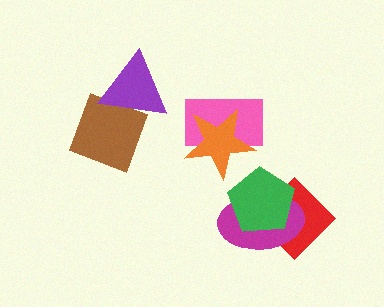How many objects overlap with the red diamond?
2 objects overlap with the red diamond.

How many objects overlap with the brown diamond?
1 object overlaps with the brown diamond.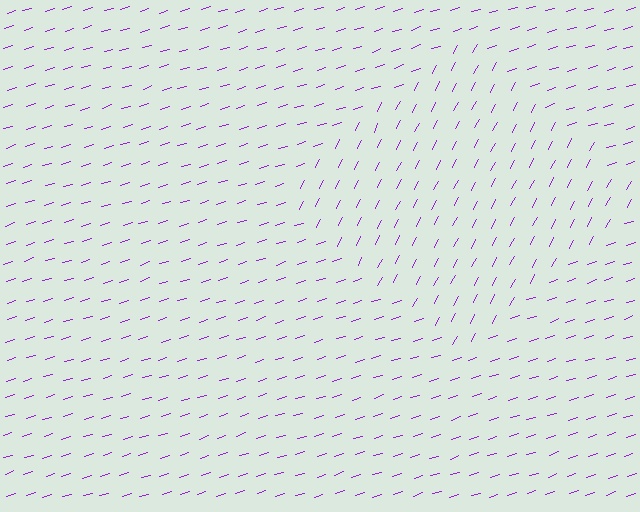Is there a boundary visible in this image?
Yes, there is a texture boundary formed by a change in line orientation.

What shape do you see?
I see a diamond.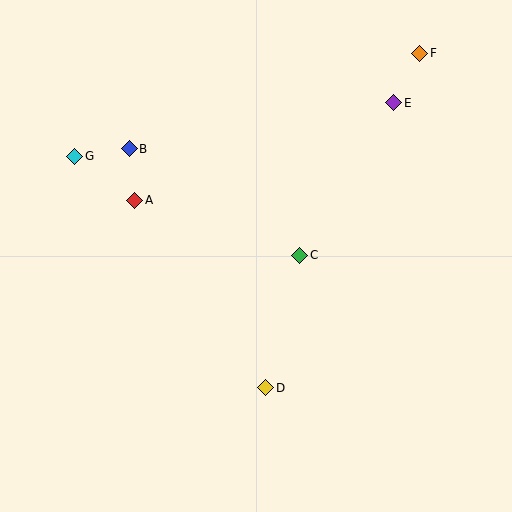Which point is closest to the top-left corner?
Point G is closest to the top-left corner.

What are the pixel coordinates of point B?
Point B is at (129, 149).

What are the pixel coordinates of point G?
Point G is at (75, 156).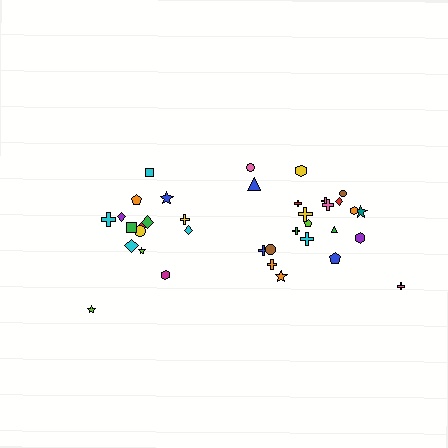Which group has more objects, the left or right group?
The right group.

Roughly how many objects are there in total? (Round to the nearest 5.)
Roughly 35 objects in total.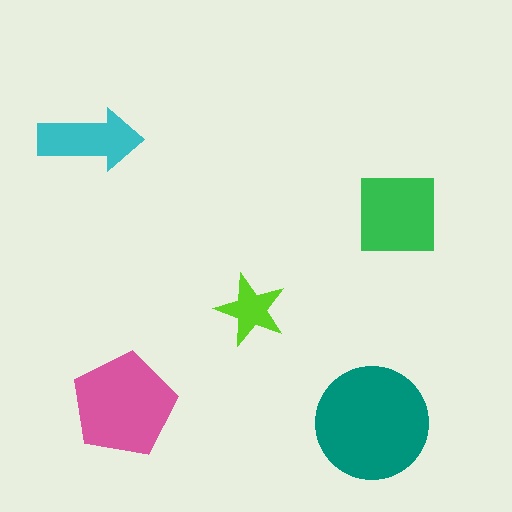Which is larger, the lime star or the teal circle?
The teal circle.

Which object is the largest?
The teal circle.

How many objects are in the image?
There are 5 objects in the image.